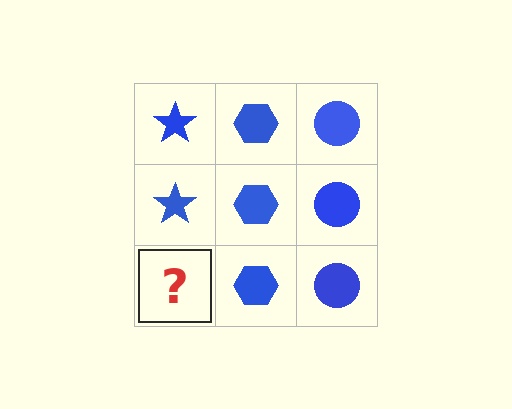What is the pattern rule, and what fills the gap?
The rule is that each column has a consistent shape. The gap should be filled with a blue star.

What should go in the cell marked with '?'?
The missing cell should contain a blue star.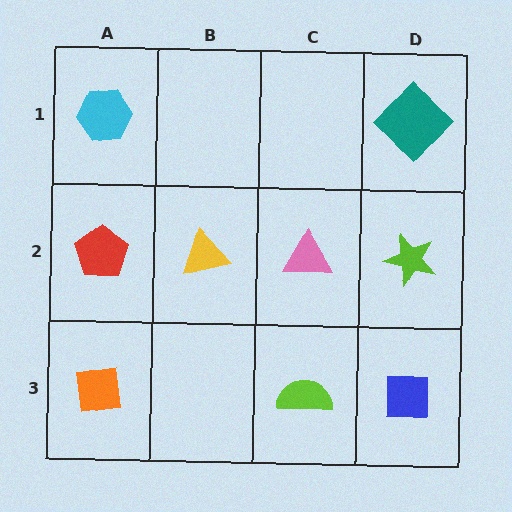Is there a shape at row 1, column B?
No, that cell is empty.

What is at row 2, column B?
A yellow triangle.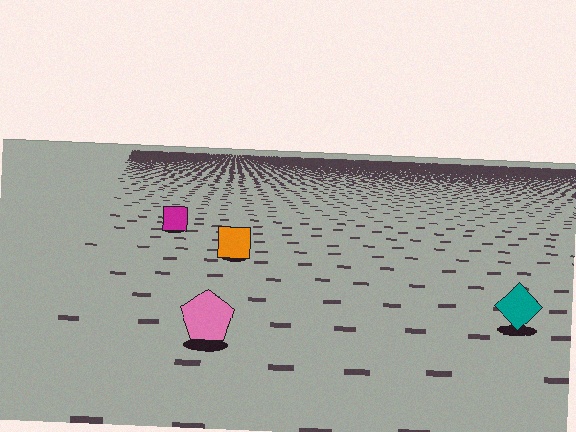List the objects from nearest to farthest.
From nearest to farthest: the pink pentagon, the teal diamond, the orange square, the magenta square.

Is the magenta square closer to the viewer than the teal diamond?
No. The teal diamond is closer — you can tell from the texture gradient: the ground texture is coarser near it.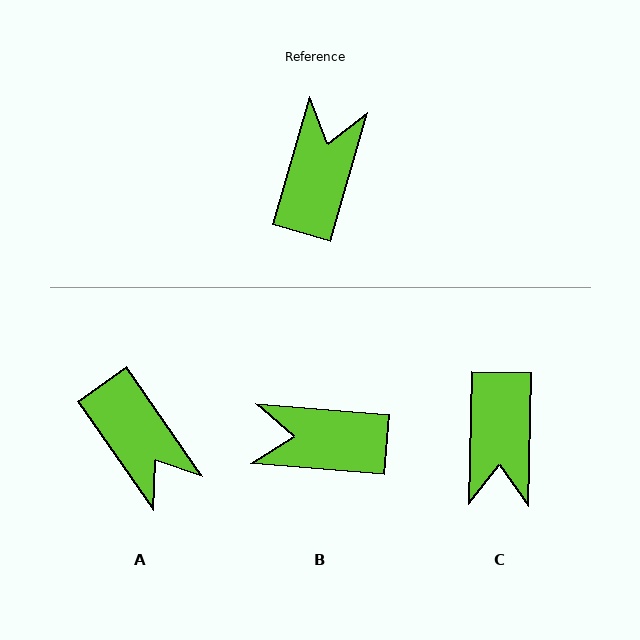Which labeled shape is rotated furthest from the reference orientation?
C, about 165 degrees away.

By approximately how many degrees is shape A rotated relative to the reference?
Approximately 129 degrees clockwise.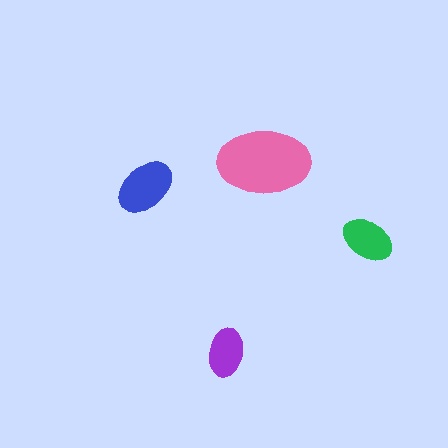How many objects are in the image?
There are 4 objects in the image.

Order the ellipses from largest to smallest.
the pink one, the blue one, the green one, the purple one.